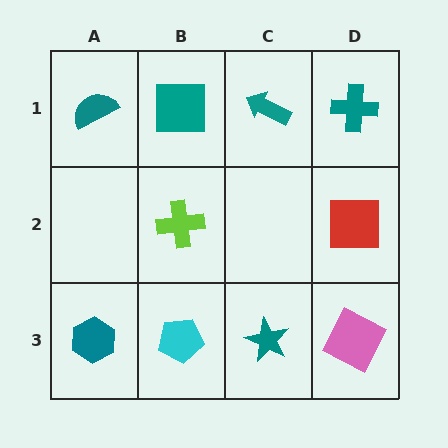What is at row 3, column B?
A cyan pentagon.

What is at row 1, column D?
A teal cross.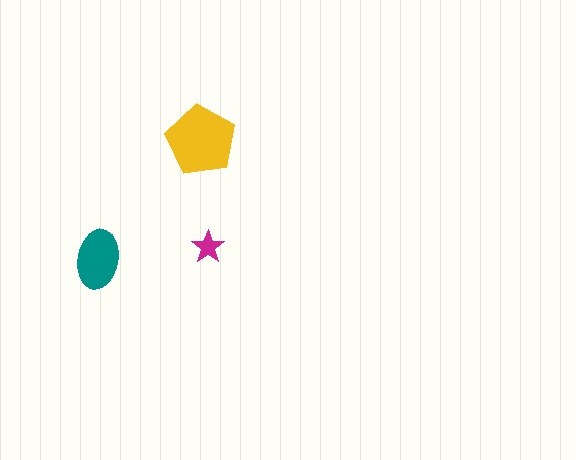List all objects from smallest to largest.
The magenta star, the teal ellipse, the yellow pentagon.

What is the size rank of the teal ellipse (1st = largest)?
2nd.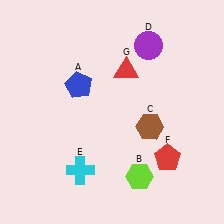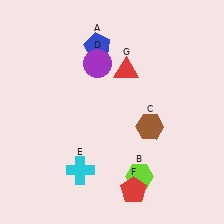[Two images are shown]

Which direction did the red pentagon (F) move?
The red pentagon (F) moved left.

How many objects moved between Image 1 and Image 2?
3 objects moved between the two images.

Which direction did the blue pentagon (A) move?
The blue pentagon (A) moved up.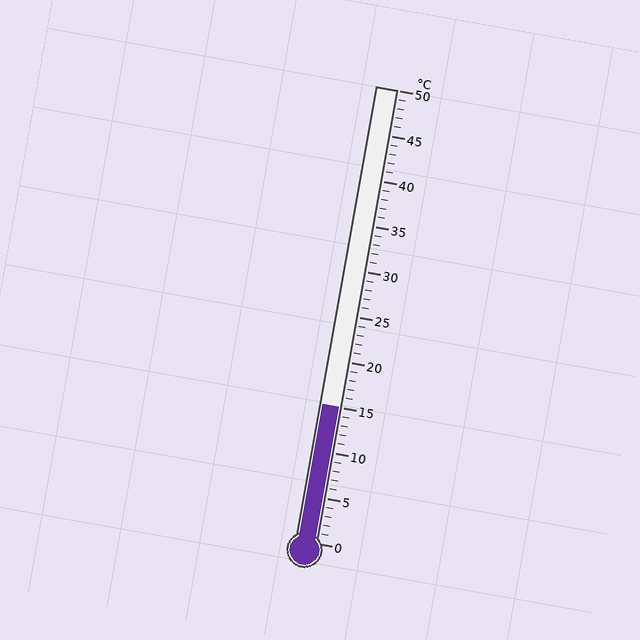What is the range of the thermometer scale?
The thermometer scale ranges from 0°C to 50°C.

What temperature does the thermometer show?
The thermometer shows approximately 15°C.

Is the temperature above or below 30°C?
The temperature is below 30°C.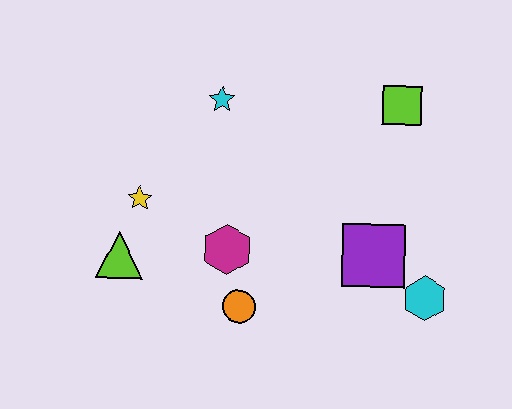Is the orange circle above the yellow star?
No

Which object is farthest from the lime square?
The lime triangle is farthest from the lime square.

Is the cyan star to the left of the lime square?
Yes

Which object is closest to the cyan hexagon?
The purple square is closest to the cyan hexagon.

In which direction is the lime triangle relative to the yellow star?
The lime triangle is below the yellow star.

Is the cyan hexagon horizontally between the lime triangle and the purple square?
No